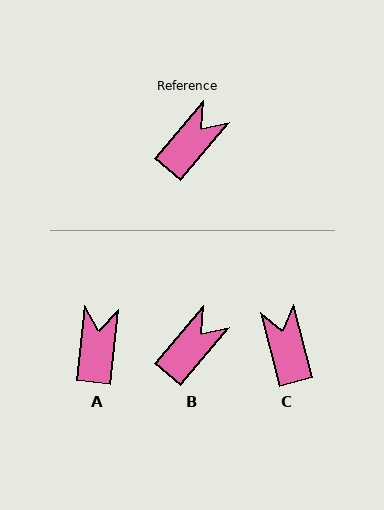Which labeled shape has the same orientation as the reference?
B.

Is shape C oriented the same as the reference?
No, it is off by about 55 degrees.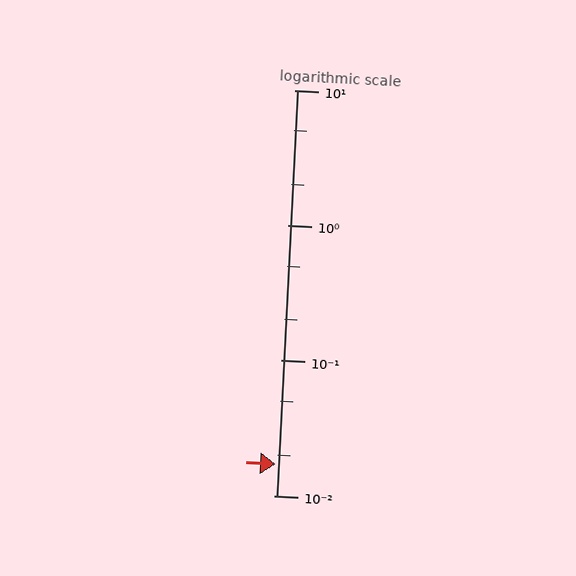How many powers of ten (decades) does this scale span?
The scale spans 3 decades, from 0.01 to 10.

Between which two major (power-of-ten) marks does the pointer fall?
The pointer is between 0.01 and 0.1.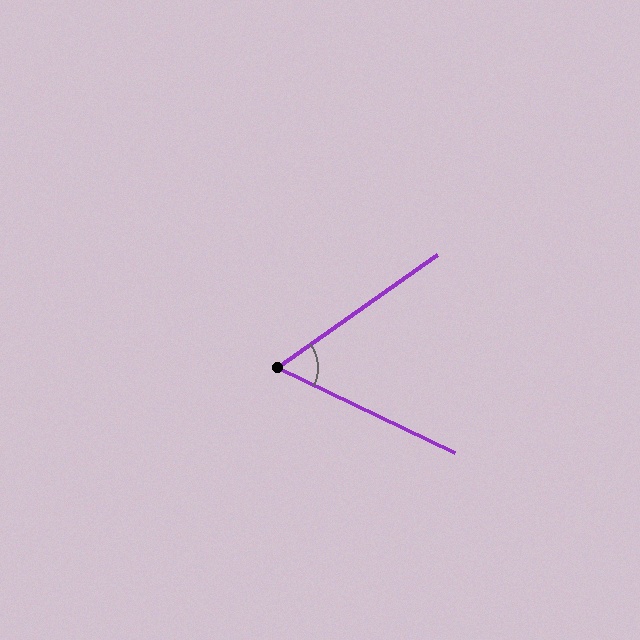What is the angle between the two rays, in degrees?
Approximately 61 degrees.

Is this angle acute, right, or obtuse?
It is acute.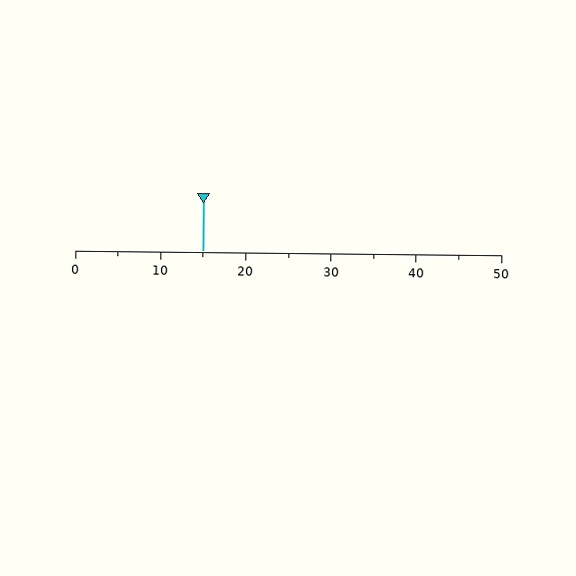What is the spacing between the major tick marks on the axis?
The major ticks are spaced 10 apart.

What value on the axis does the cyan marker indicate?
The marker indicates approximately 15.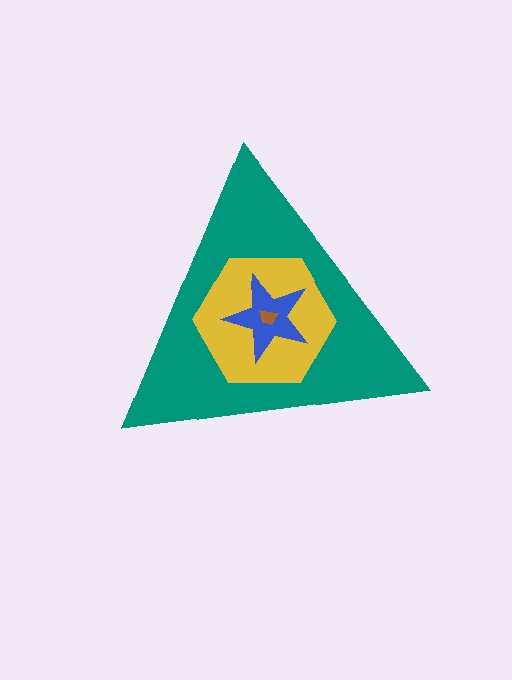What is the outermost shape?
The teal triangle.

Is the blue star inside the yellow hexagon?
Yes.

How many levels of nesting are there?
4.